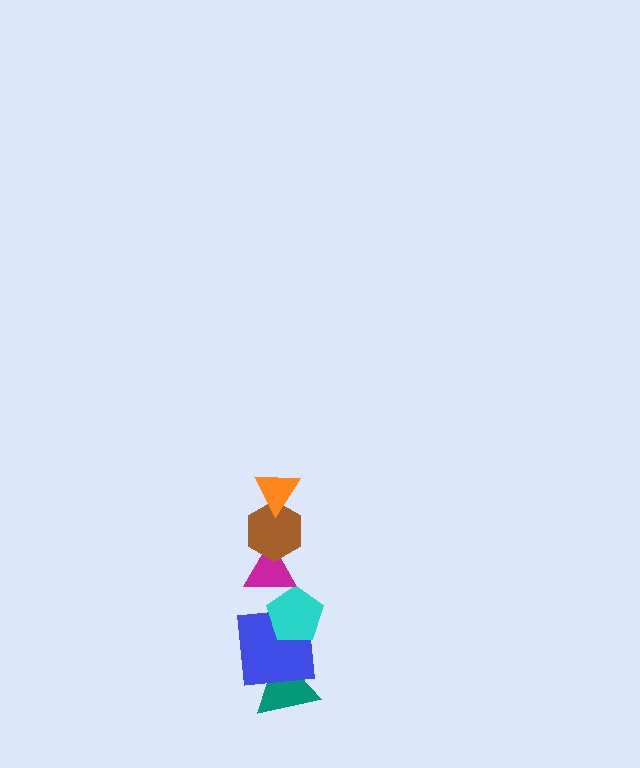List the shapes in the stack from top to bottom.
From top to bottom: the orange triangle, the brown hexagon, the magenta triangle, the cyan pentagon, the blue square, the teal triangle.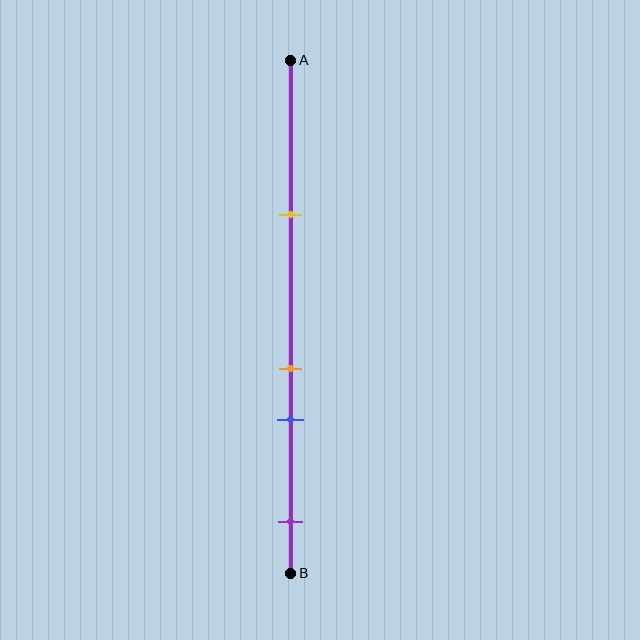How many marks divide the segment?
There are 4 marks dividing the segment.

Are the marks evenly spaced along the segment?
No, the marks are not evenly spaced.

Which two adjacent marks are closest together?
The orange and blue marks are the closest adjacent pair.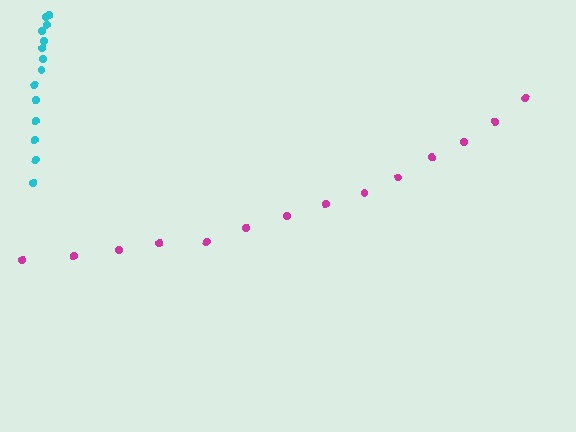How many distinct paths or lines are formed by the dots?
There are 2 distinct paths.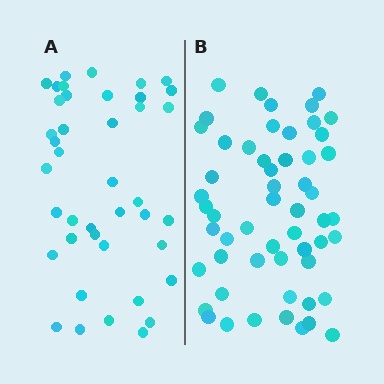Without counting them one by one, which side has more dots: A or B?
Region B (the right region) has more dots.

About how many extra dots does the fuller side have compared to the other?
Region B has approximately 15 more dots than region A.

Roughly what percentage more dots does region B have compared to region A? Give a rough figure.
About 35% more.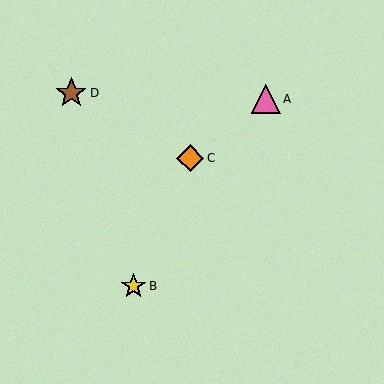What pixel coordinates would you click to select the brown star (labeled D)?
Click at (71, 93) to select the brown star D.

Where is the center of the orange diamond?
The center of the orange diamond is at (190, 158).